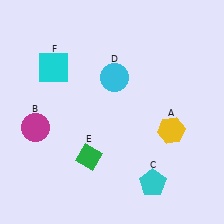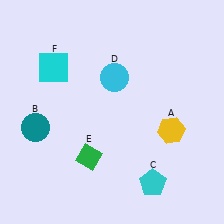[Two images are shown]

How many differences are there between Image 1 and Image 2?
There is 1 difference between the two images.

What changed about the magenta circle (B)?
In Image 1, B is magenta. In Image 2, it changed to teal.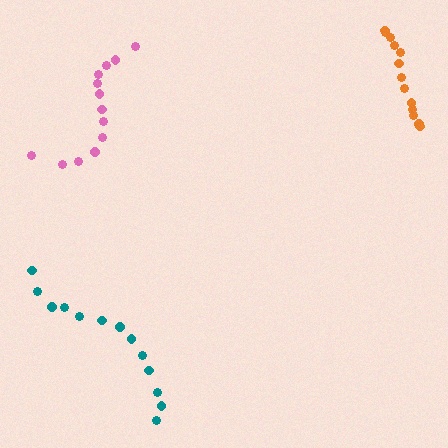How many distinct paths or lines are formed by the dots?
There are 3 distinct paths.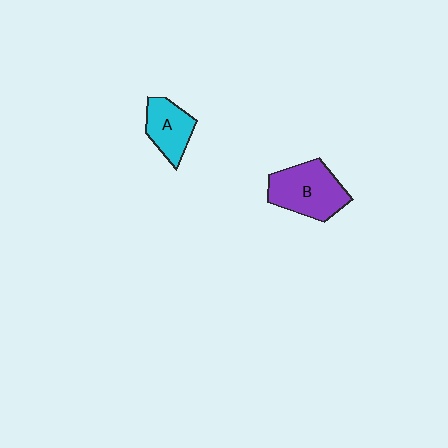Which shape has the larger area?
Shape B (purple).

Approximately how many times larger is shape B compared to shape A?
Approximately 1.5 times.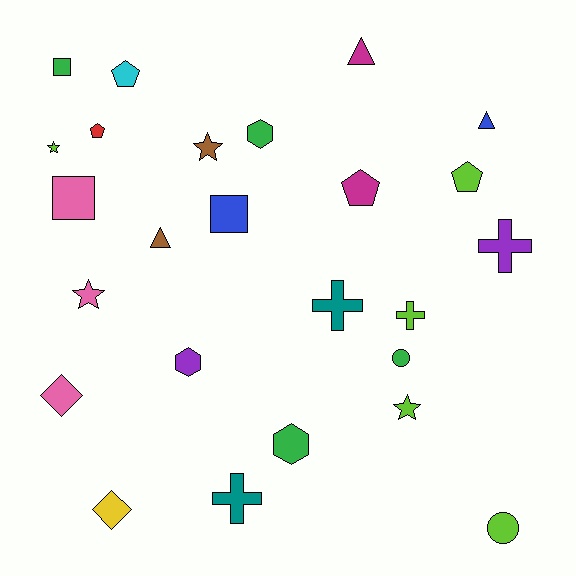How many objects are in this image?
There are 25 objects.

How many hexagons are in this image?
There are 3 hexagons.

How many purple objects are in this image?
There are 2 purple objects.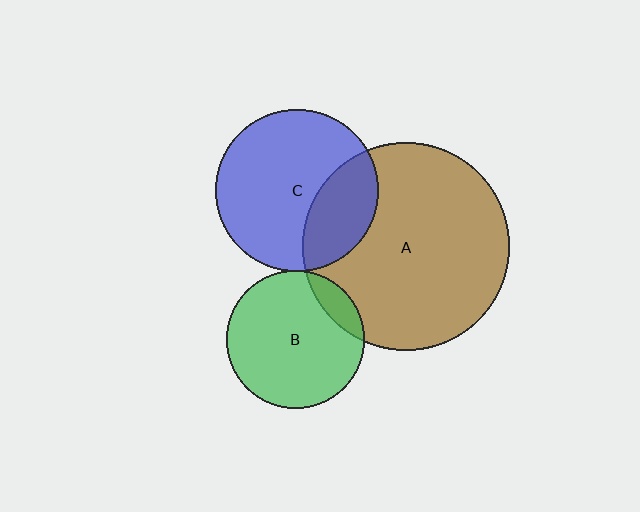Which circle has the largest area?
Circle A (brown).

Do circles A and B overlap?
Yes.